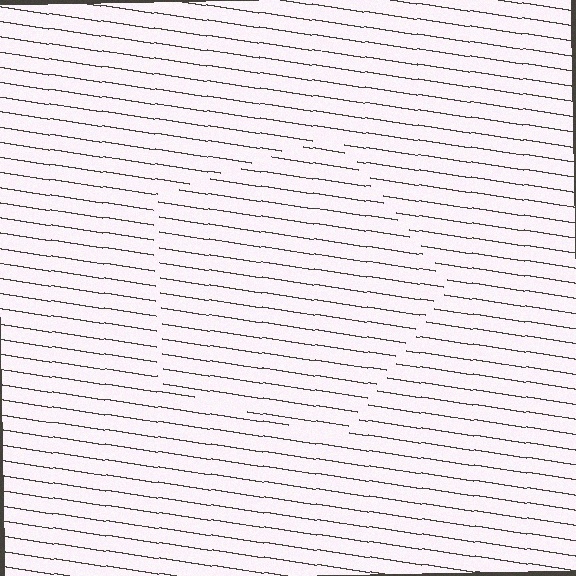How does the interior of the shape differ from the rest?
The interior of the shape contains the same grating, shifted by half a period — the contour is defined by the phase discontinuity where line-ends from the inner and outer gratings abut.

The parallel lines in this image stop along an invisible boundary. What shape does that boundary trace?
An illusory pentagon. The interior of the shape contains the same grating, shifted by half a period — the contour is defined by the phase discontinuity where line-ends from the inner and outer gratings abut.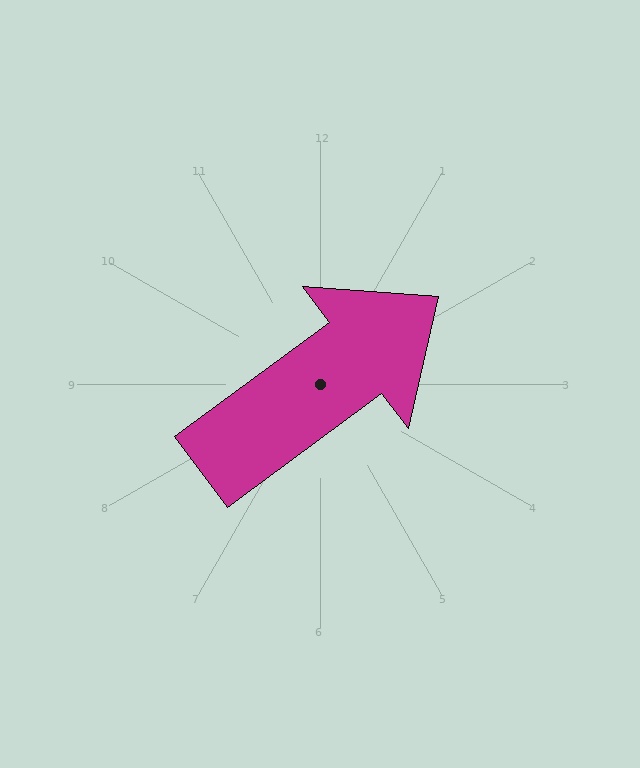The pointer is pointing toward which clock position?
Roughly 2 o'clock.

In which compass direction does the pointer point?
Northeast.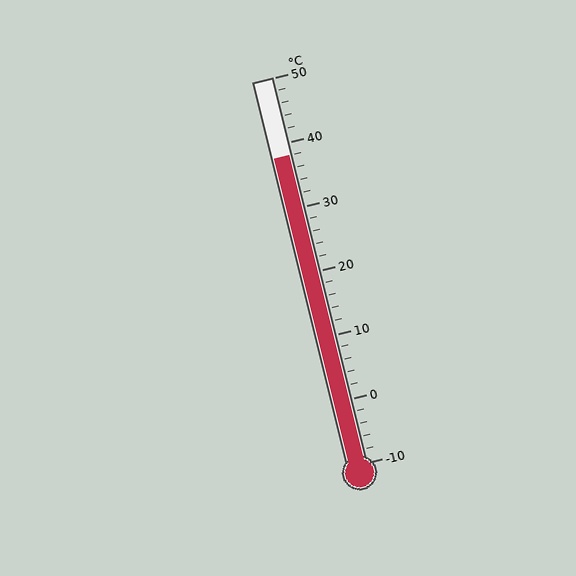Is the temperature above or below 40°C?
The temperature is below 40°C.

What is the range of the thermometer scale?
The thermometer scale ranges from -10°C to 50°C.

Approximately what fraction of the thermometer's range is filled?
The thermometer is filled to approximately 80% of its range.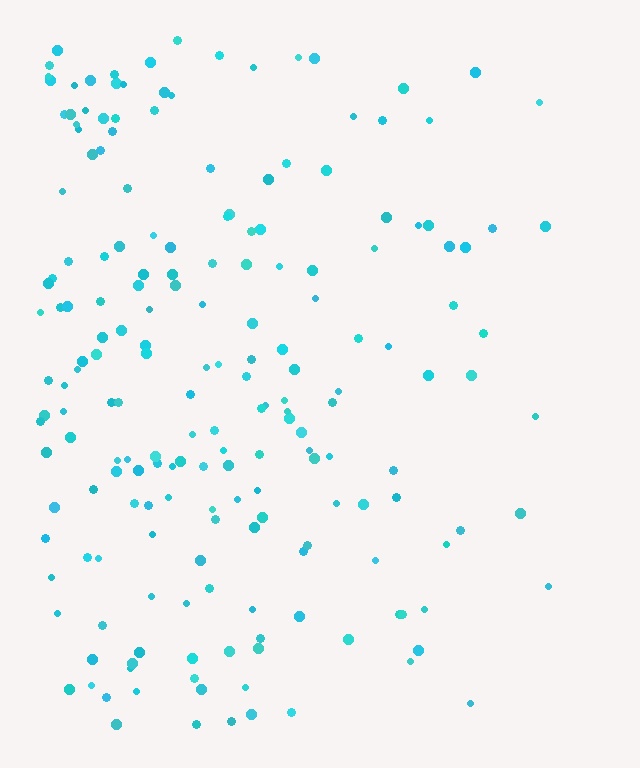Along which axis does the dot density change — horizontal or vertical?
Horizontal.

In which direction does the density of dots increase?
From right to left, with the left side densest.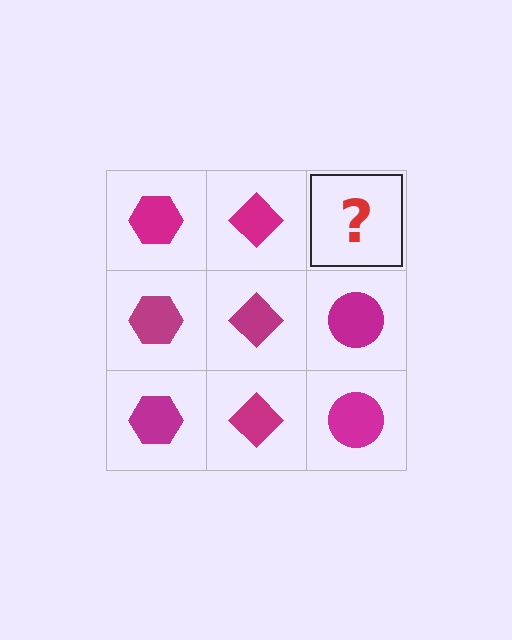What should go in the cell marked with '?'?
The missing cell should contain a magenta circle.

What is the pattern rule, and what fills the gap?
The rule is that each column has a consistent shape. The gap should be filled with a magenta circle.